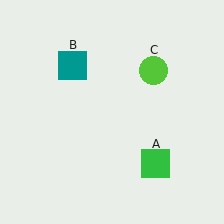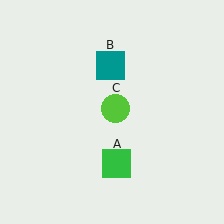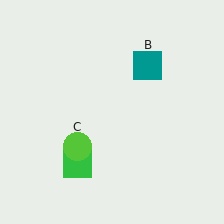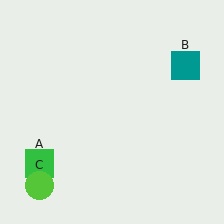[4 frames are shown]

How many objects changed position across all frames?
3 objects changed position: green square (object A), teal square (object B), lime circle (object C).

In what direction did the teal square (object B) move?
The teal square (object B) moved right.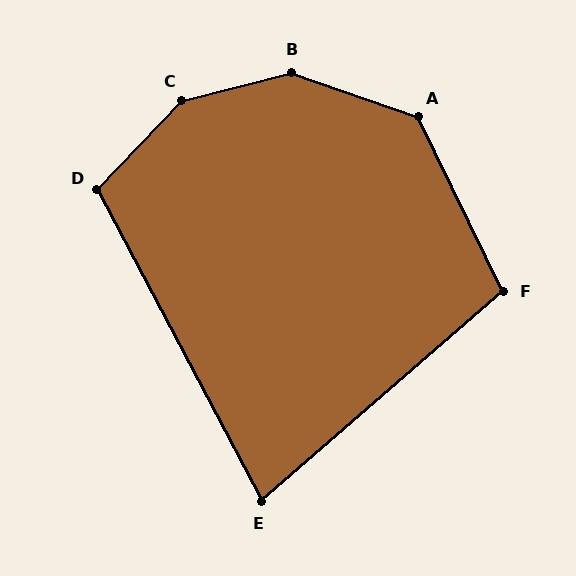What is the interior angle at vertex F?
Approximately 105 degrees (obtuse).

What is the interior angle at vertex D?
Approximately 108 degrees (obtuse).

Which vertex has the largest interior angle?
C, at approximately 148 degrees.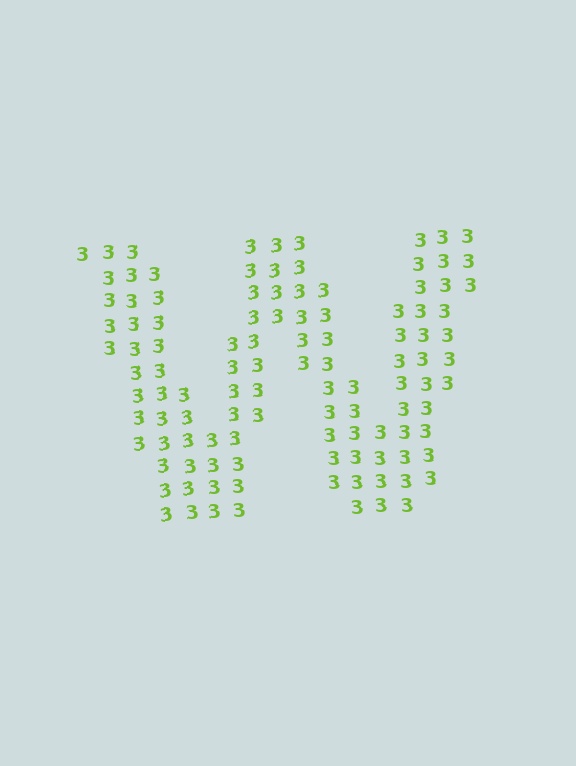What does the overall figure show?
The overall figure shows the letter W.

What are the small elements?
The small elements are digit 3's.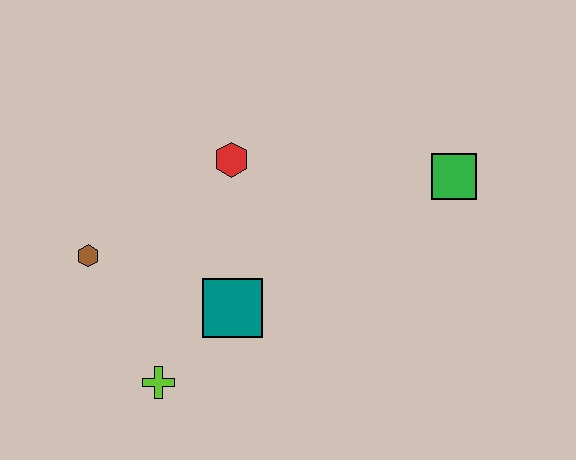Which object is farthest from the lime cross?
The green square is farthest from the lime cross.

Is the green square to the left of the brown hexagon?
No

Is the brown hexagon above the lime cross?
Yes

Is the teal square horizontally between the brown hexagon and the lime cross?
No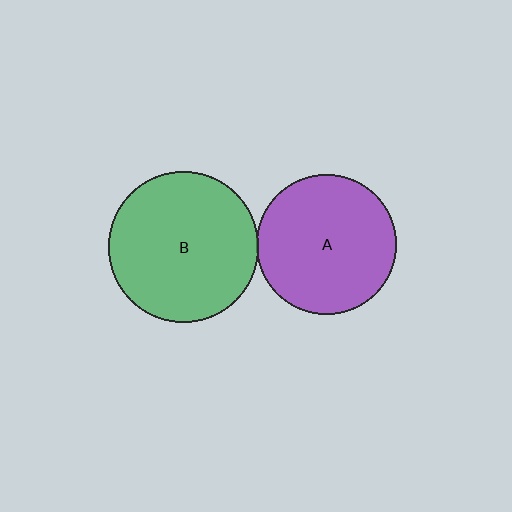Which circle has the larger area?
Circle B (green).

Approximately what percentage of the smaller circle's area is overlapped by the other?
Approximately 5%.